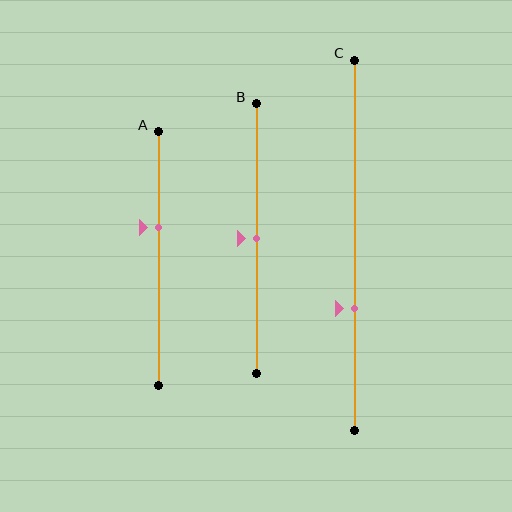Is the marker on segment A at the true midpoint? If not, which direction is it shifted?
No, the marker on segment A is shifted upward by about 12% of the segment length.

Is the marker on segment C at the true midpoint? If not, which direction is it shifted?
No, the marker on segment C is shifted downward by about 17% of the segment length.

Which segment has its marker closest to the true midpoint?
Segment B has its marker closest to the true midpoint.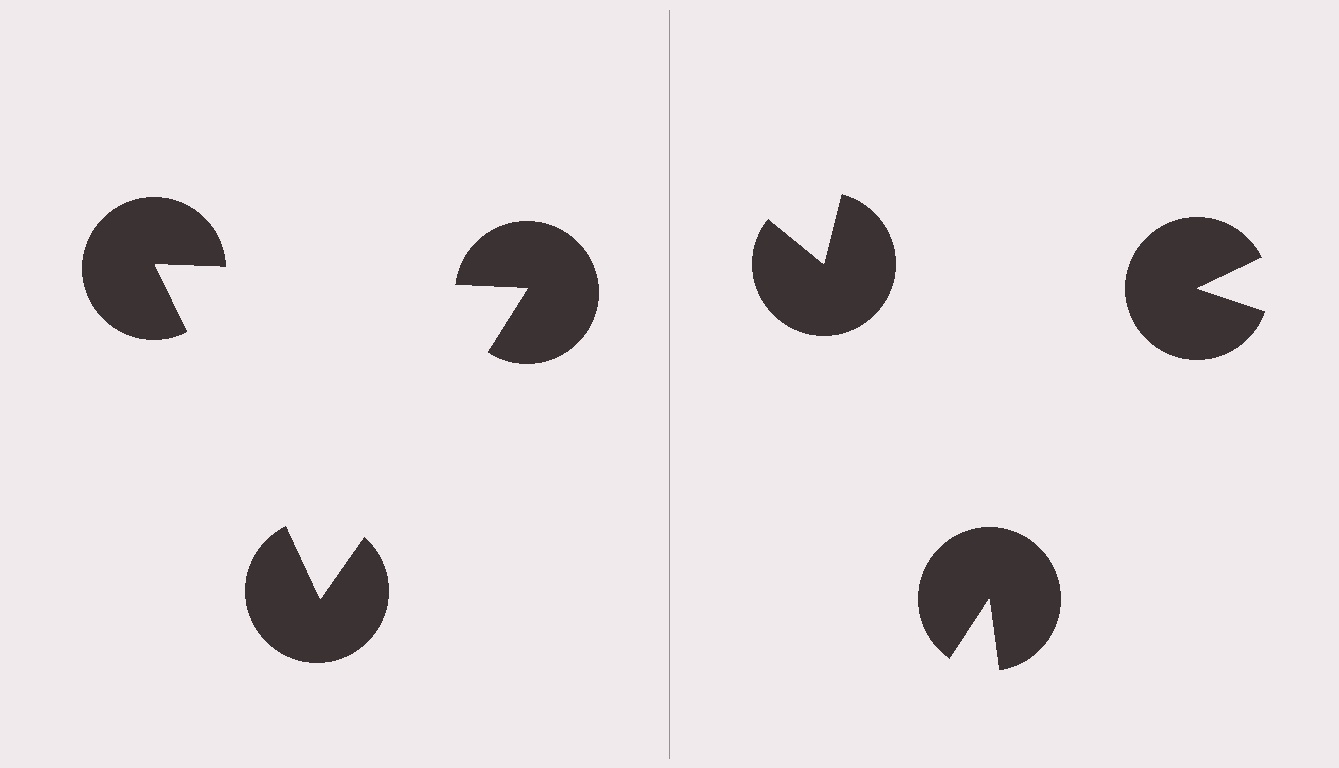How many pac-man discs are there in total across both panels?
6 — 3 on each side.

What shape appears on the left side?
An illusory triangle.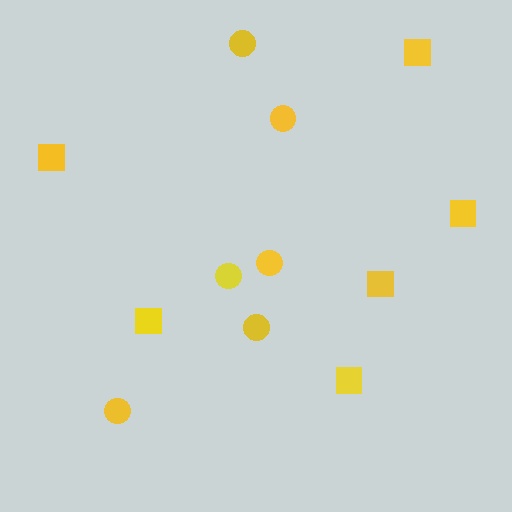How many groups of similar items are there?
There are 2 groups: one group of circles (6) and one group of squares (6).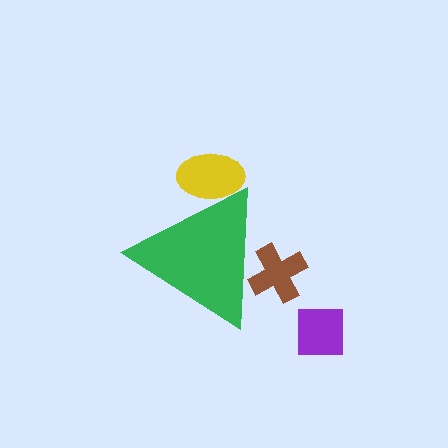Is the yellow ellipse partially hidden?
Yes, the yellow ellipse is partially hidden behind the green triangle.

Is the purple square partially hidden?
No, the purple square is fully visible.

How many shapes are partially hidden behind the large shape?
2 shapes are partially hidden.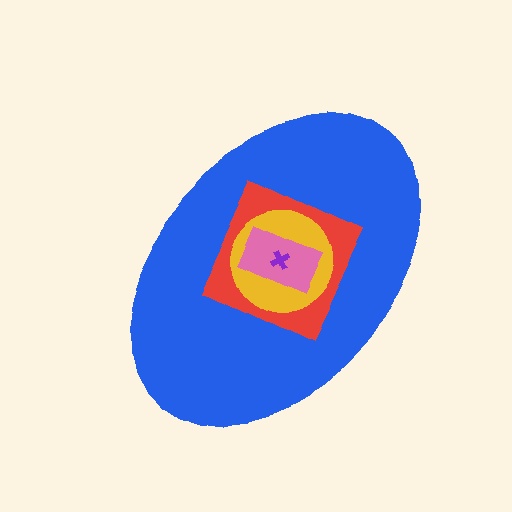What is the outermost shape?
The blue ellipse.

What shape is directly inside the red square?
The yellow circle.